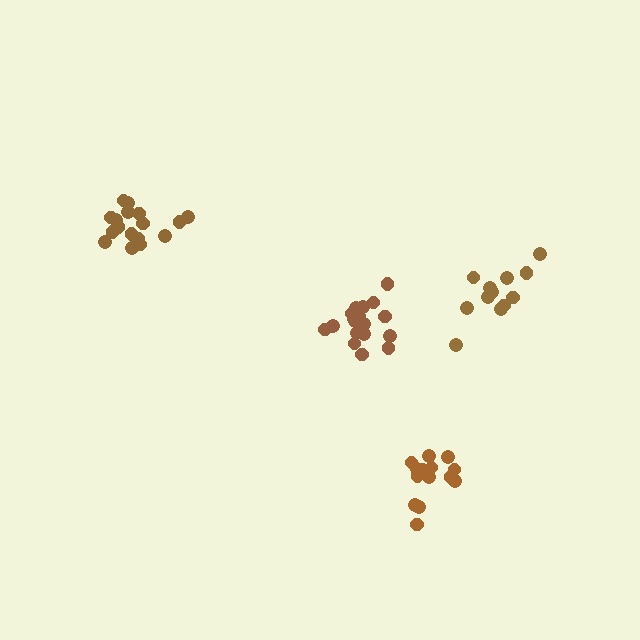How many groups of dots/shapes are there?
There are 4 groups.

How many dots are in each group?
Group 1: 18 dots, Group 2: 12 dots, Group 3: 18 dots, Group 4: 16 dots (64 total).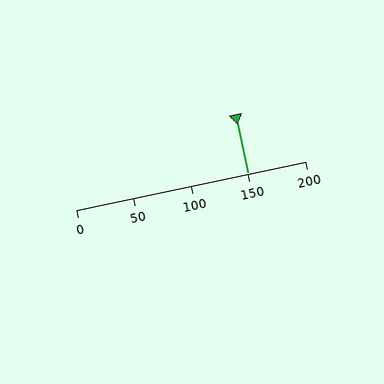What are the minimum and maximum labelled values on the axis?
The axis runs from 0 to 200.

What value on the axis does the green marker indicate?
The marker indicates approximately 150.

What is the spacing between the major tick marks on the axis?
The major ticks are spaced 50 apart.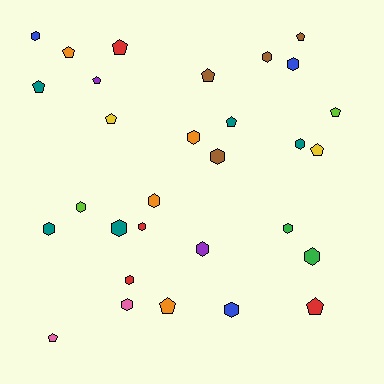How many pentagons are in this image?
There are 13 pentagons.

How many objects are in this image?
There are 30 objects.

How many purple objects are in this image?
There are 2 purple objects.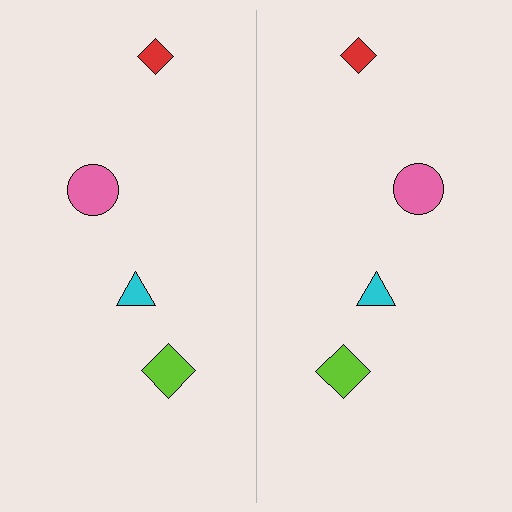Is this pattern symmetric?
Yes, this pattern has bilateral (reflection) symmetry.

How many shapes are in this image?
There are 8 shapes in this image.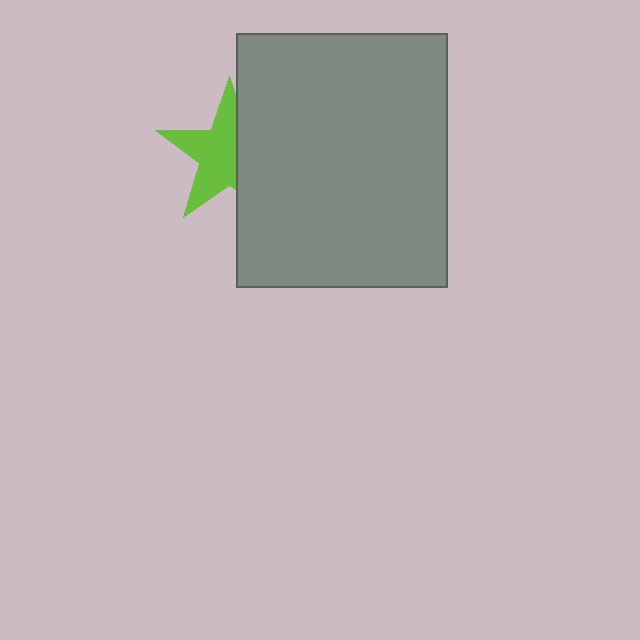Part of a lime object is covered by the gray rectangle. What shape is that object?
It is a star.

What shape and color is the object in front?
The object in front is a gray rectangle.